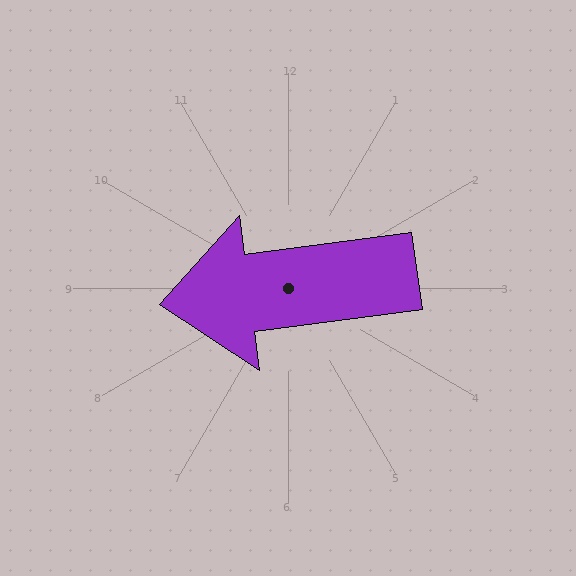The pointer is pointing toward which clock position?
Roughly 9 o'clock.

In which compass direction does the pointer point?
West.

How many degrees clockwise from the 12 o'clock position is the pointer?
Approximately 263 degrees.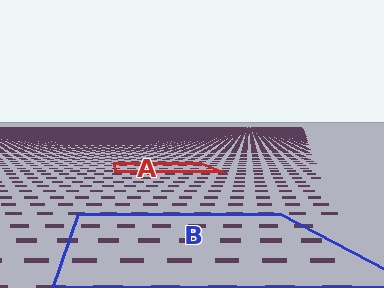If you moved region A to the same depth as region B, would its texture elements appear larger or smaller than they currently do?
They would appear larger. At a closer depth, the same texture elements are projected at a bigger on-screen size.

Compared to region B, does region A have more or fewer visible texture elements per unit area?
Region A has more texture elements per unit area — they are packed more densely because it is farther away.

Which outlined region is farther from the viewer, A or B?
Region A is farther from the viewer — the texture elements inside it appear smaller and more densely packed.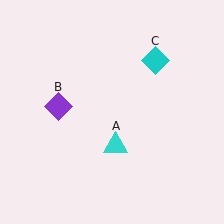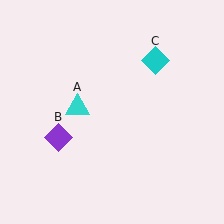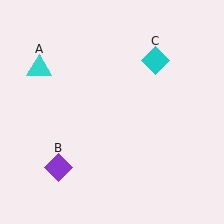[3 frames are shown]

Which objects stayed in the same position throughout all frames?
Cyan diamond (object C) remained stationary.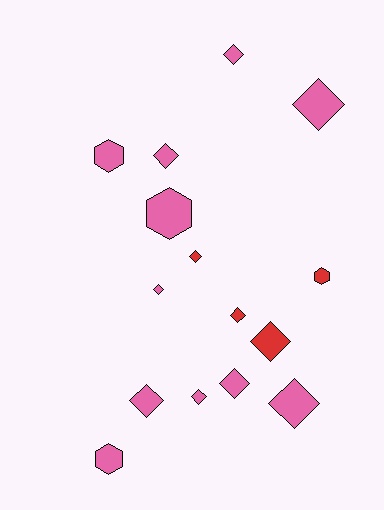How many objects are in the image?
There are 15 objects.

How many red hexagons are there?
There is 1 red hexagon.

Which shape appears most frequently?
Diamond, with 11 objects.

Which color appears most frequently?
Pink, with 11 objects.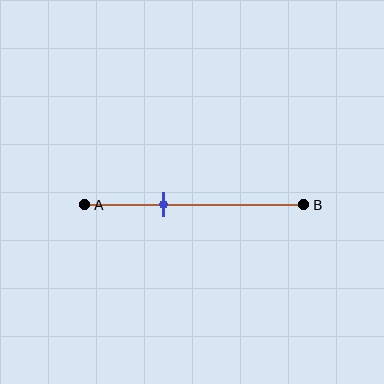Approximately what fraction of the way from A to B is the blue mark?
The blue mark is approximately 35% of the way from A to B.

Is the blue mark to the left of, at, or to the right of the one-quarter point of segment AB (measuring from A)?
The blue mark is to the right of the one-quarter point of segment AB.